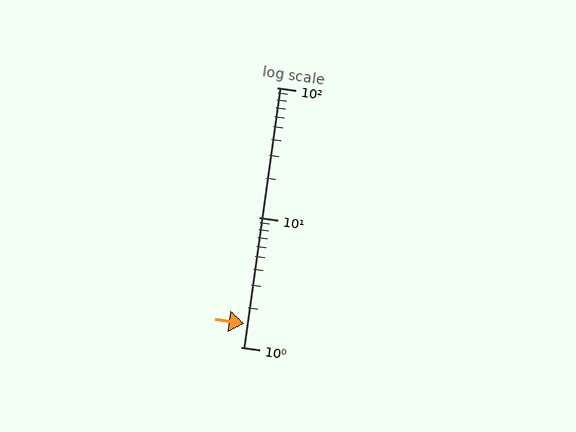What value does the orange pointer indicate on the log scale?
The pointer indicates approximately 1.5.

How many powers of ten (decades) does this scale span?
The scale spans 2 decades, from 1 to 100.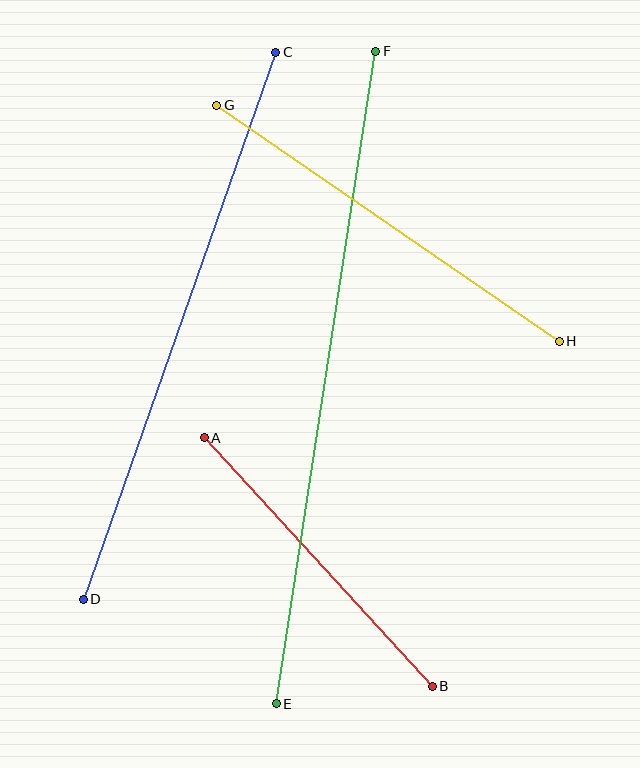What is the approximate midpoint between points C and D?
The midpoint is at approximately (179, 326) pixels.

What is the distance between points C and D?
The distance is approximately 580 pixels.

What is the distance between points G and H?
The distance is approximately 416 pixels.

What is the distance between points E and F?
The distance is approximately 660 pixels.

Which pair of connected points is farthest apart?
Points E and F are farthest apart.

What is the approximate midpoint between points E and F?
The midpoint is at approximately (326, 378) pixels.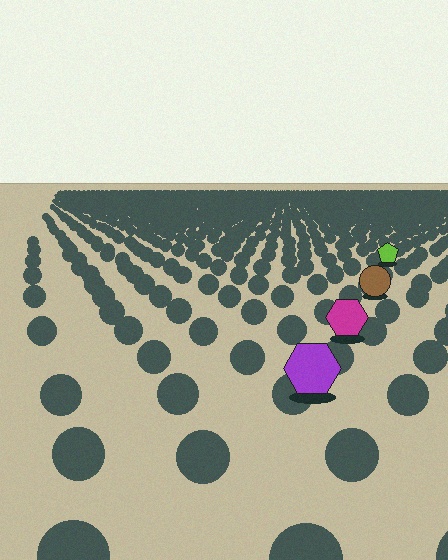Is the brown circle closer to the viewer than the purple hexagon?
No. The purple hexagon is closer — you can tell from the texture gradient: the ground texture is coarser near it.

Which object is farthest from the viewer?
The lime pentagon is farthest from the viewer. It appears smaller and the ground texture around it is denser.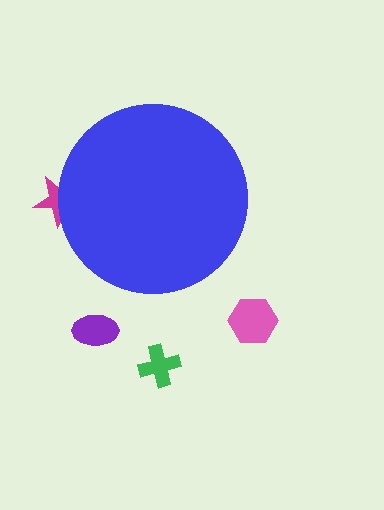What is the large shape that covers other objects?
A blue circle.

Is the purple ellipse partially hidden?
No, the purple ellipse is fully visible.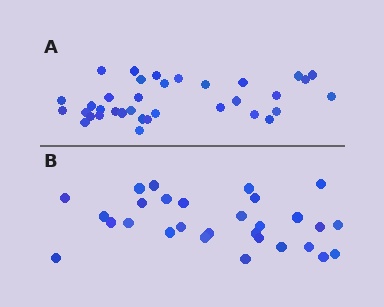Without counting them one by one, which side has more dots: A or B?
Region A (the top region) has more dots.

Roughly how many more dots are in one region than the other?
Region A has about 6 more dots than region B.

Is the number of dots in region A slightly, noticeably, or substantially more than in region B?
Region A has only slightly more — the two regions are fairly close. The ratio is roughly 1.2 to 1.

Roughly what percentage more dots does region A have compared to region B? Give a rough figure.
About 20% more.